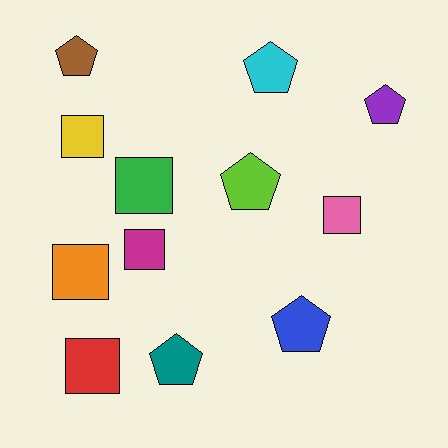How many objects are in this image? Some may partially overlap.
There are 12 objects.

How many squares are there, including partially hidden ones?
There are 6 squares.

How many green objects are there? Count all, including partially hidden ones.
There is 1 green object.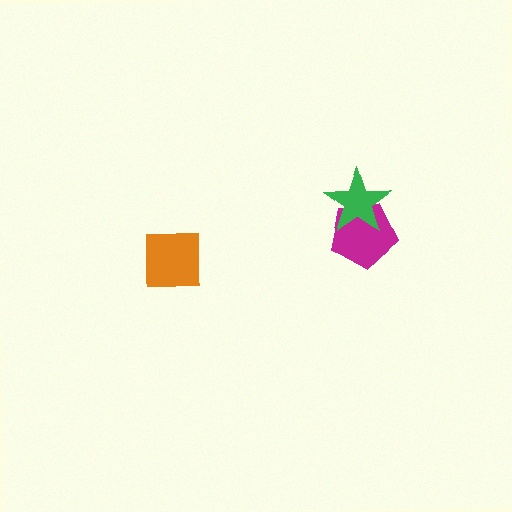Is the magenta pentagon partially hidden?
Yes, it is partially covered by another shape.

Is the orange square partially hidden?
No, no other shape covers it.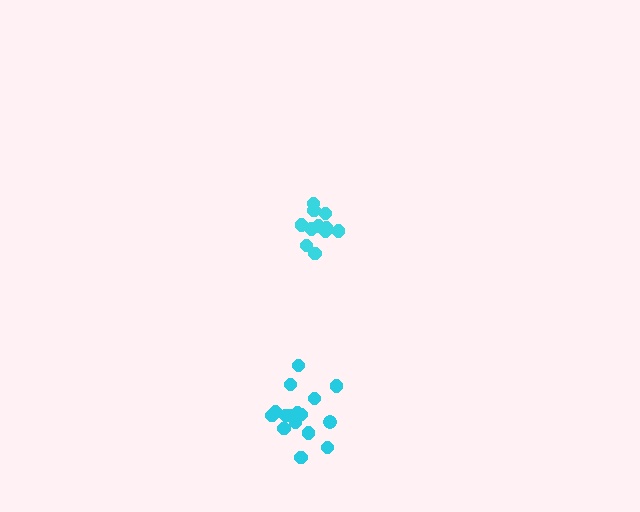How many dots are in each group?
Group 1: 12 dots, Group 2: 16 dots (28 total).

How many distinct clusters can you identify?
There are 2 distinct clusters.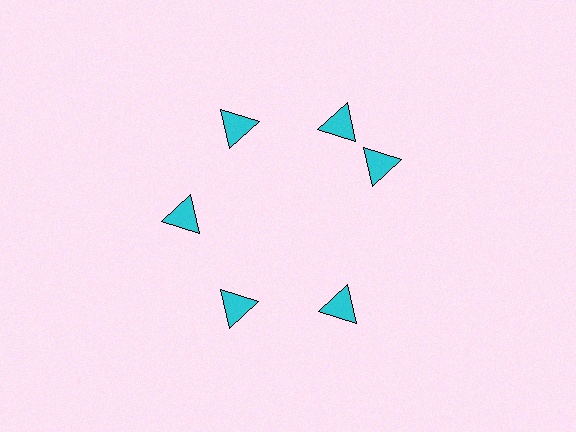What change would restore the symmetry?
The symmetry would be restored by rotating it back into even spacing with its neighbors so that all 6 triangles sit at equal angles and equal distance from the center.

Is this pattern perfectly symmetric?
No. The 6 cyan triangles are arranged in a ring, but one element near the 3 o'clock position is rotated out of alignment along the ring, breaking the 6-fold rotational symmetry.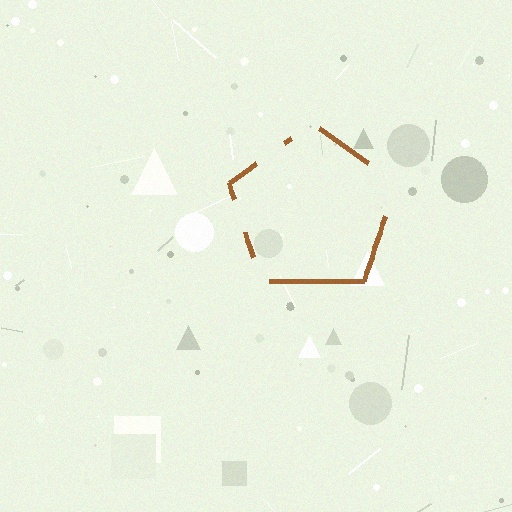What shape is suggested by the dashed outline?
The dashed outline suggests a pentagon.